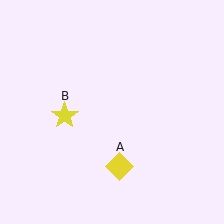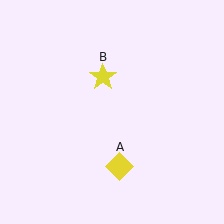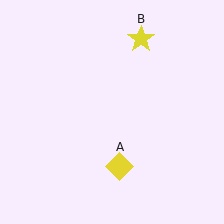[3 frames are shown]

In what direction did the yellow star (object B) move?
The yellow star (object B) moved up and to the right.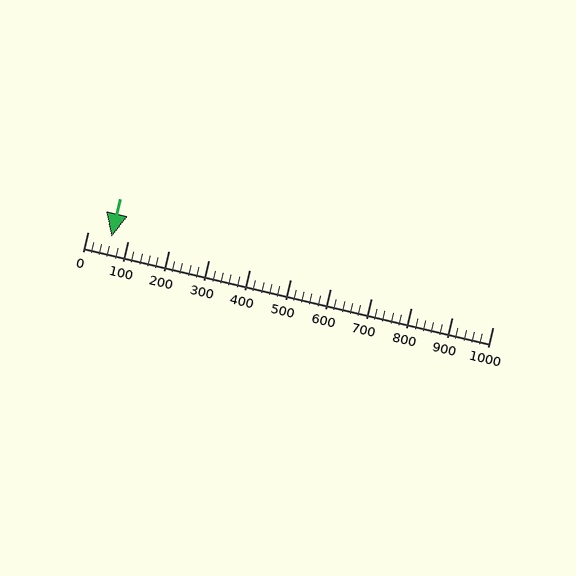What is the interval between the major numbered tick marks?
The major tick marks are spaced 100 units apart.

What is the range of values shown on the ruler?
The ruler shows values from 0 to 1000.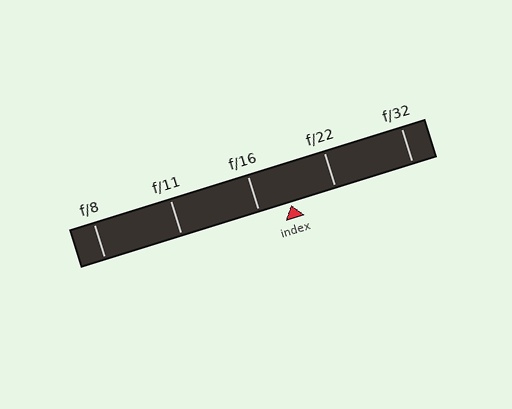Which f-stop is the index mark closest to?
The index mark is closest to f/16.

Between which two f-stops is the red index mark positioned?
The index mark is between f/16 and f/22.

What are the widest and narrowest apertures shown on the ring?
The widest aperture shown is f/8 and the narrowest is f/32.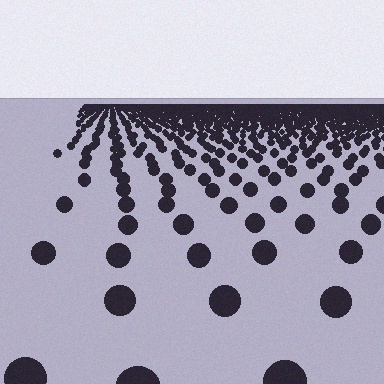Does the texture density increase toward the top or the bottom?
Density increases toward the top.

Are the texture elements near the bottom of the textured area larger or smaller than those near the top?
Larger. Near the bottom, elements are closer to the viewer and appear at a bigger on-screen size.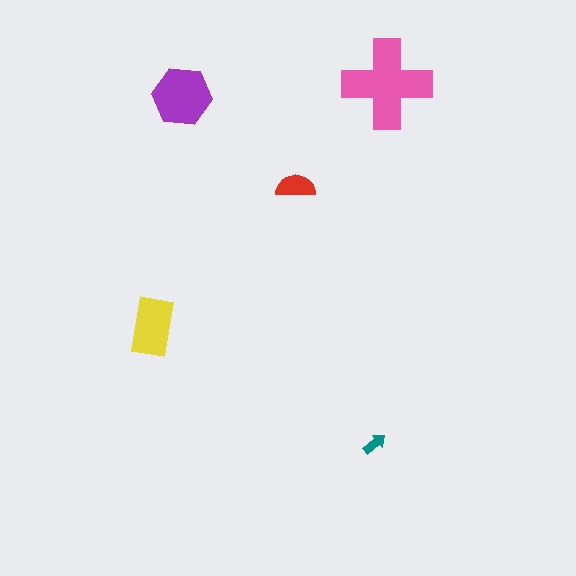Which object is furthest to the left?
The yellow rectangle is leftmost.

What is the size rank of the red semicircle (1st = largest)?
4th.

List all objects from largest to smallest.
The pink cross, the purple hexagon, the yellow rectangle, the red semicircle, the teal arrow.